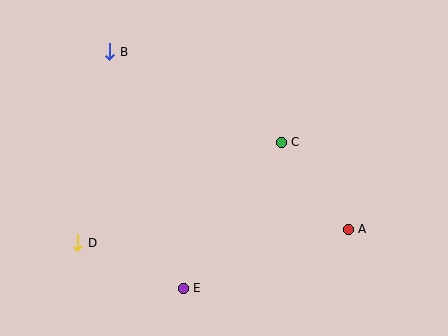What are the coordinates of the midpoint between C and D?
The midpoint between C and D is at (180, 193).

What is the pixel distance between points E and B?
The distance between E and B is 248 pixels.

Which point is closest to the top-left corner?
Point B is closest to the top-left corner.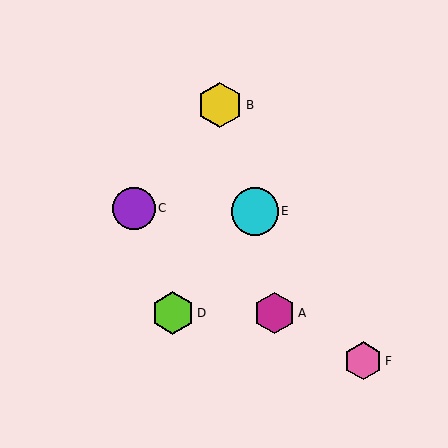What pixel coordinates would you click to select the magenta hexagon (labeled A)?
Click at (275, 313) to select the magenta hexagon A.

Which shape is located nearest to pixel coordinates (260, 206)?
The cyan circle (labeled E) at (255, 211) is nearest to that location.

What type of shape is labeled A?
Shape A is a magenta hexagon.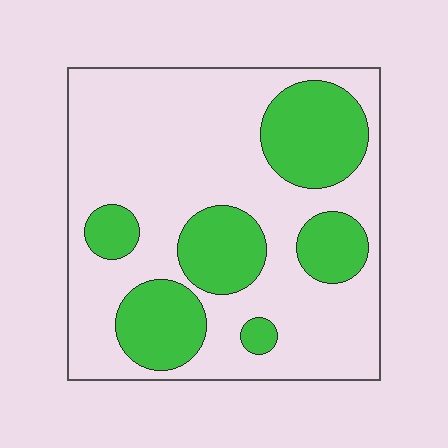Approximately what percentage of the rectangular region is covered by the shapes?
Approximately 30%.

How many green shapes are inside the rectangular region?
6.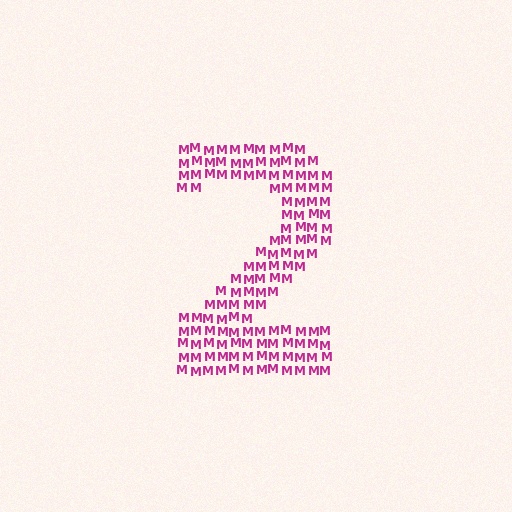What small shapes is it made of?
It is made of small letter M's.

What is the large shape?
The large shape is the digit 2.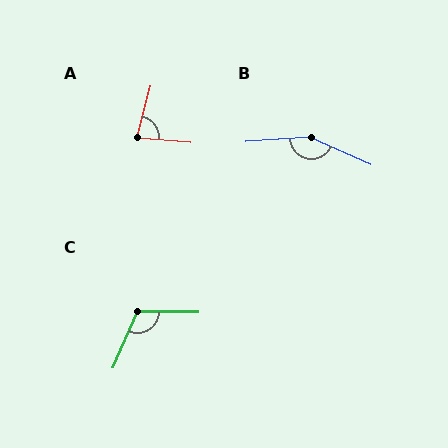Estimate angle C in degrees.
Approximately 113 degrees.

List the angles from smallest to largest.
A (80°), C (113°), B (153°).